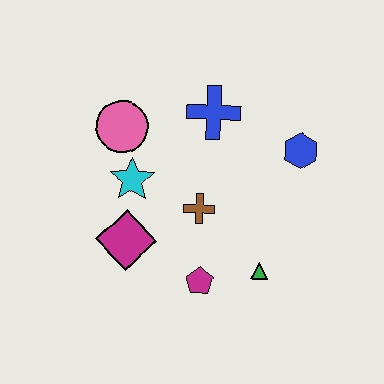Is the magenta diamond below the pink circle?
Yes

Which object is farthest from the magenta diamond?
The blue hexagon is farthest from the magenta diamond.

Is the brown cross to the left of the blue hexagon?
Yes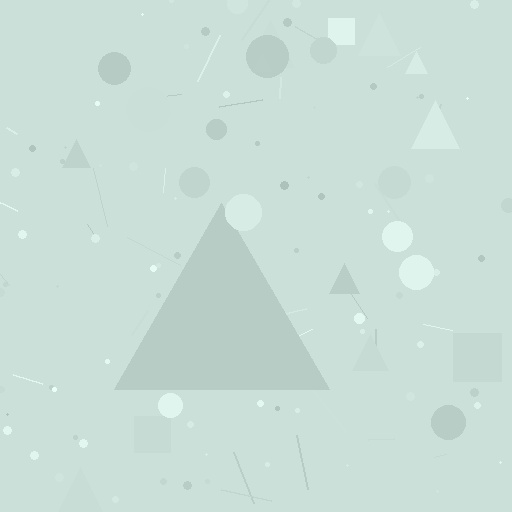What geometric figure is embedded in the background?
A triangle is embedded in the background.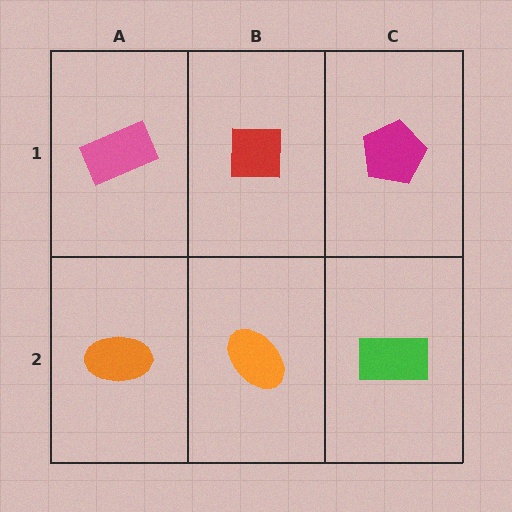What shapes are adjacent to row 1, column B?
An orange ellipse (row 2, column B), a pink rectangle (row 1, column A), a magenta pentagon (row 1, column C).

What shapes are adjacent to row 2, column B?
A red square (row 1, column B), an orange ellipse (row 2, column A), a green rectangle (row 2, column C).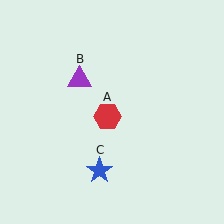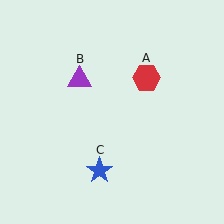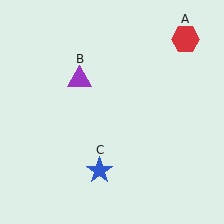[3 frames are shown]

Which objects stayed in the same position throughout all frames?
Purple triangle (object B) and blue star (object C) remained stationary.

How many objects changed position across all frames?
1 object changed position: red hexagon (object A).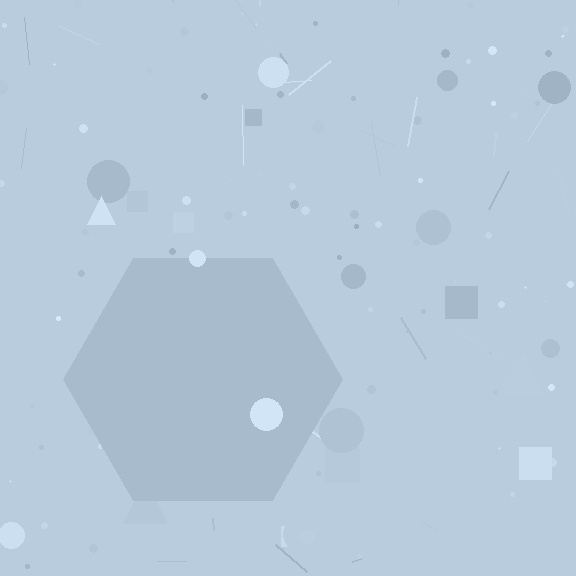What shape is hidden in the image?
A hexagon is hidden in the image.